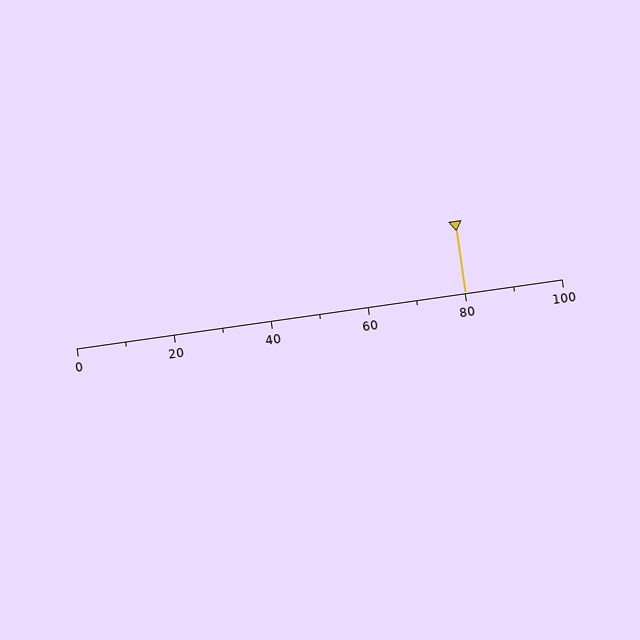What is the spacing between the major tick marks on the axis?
The major ticks are spaced 20 apart.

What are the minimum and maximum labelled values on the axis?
The axis runs from 0 to 100.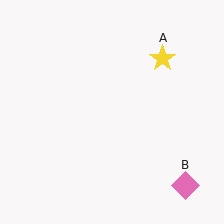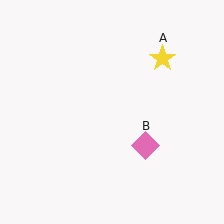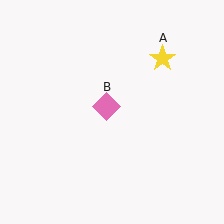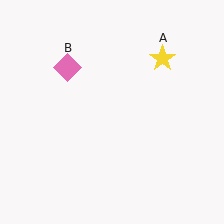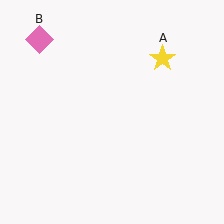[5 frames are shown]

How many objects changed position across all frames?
1 object changed position: pink diamond (object B).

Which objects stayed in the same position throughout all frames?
Yellow star (object A) remained stationary.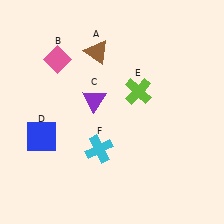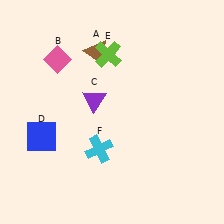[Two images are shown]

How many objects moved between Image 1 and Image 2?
1 object moved between the two images.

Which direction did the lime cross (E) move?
The lime cross (E) moved up.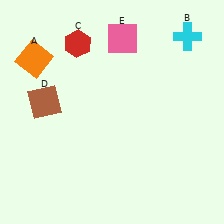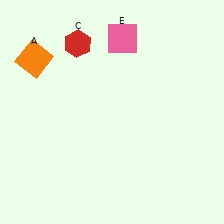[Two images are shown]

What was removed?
The brown square (D), the cyan cross (B) were removed in Image 2.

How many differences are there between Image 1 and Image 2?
There are 2 differences between the two images.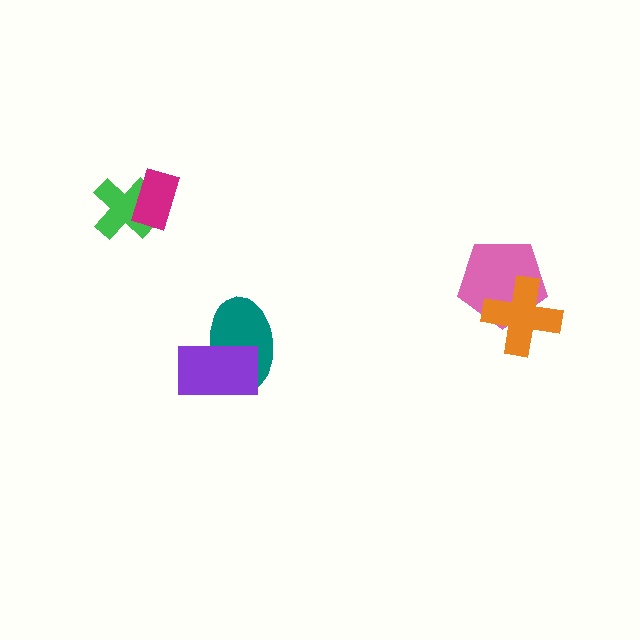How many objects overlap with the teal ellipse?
1 object overlaps with the teal ellipse.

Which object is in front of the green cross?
The magenta rectangle is in front of the green cross.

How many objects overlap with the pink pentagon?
1 object overlaps with the pink pentagon.